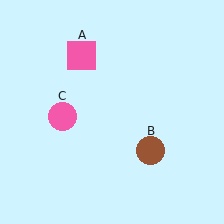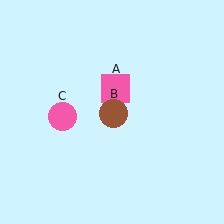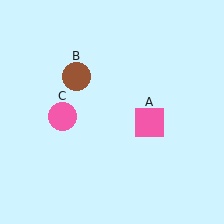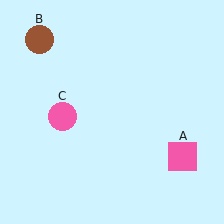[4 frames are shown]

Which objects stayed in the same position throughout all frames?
Pink circle (object C) remained stationary.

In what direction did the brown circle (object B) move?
The brown circle (object B) moved up and to the left.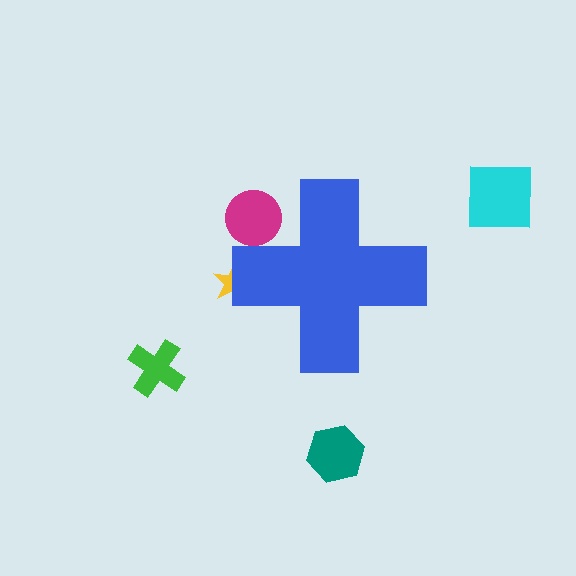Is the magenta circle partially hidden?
Yes, the magenta circle is partially hidden behind the blue cross.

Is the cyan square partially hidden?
No, the cyan square is fully visible.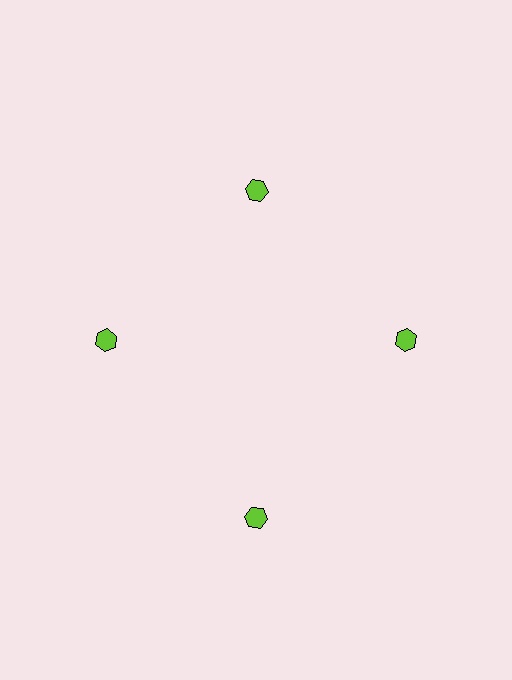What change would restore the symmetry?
The symmetry would be restored by moving it inward, back onto the ring so that all 4 hexagons sit at equal angles and equal distance from the center.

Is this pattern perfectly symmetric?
No. The 4 lime hexagons are arranged in a ring, but one element near the 6 o'clock position is pushed outward from the center, breaking the 4-fold rotational symmetry.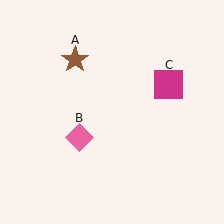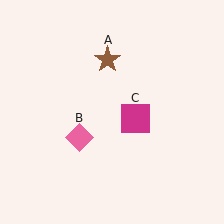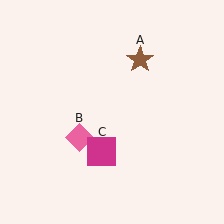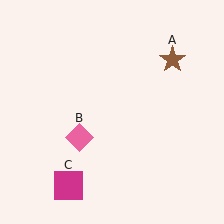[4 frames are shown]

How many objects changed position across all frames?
2 objects changed position: brown star (object A), magenta square (object C).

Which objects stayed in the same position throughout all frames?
Pink diamond (object B) remained stationary.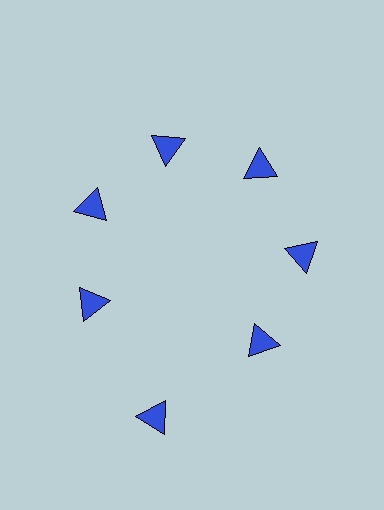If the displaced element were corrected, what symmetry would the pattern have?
It would have 7-fold rotational symmetry — the pattern would map onto itself every 51 degrees.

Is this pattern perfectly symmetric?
No. The 7 blue triangles are arranged in a ring, but one element near the 6 o'clock position is pushed outward from the center, breaking the 7-fold rotational symmetry.